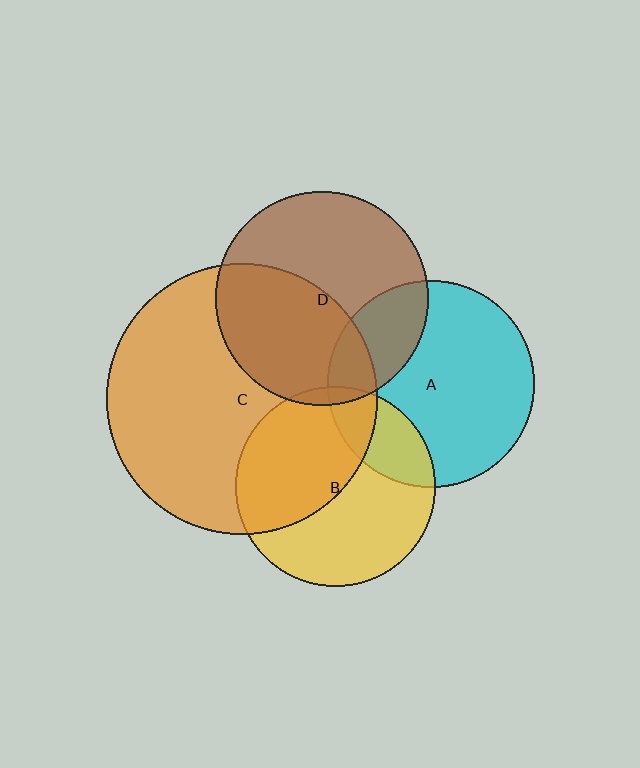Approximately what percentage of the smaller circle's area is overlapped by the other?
Approximately 45%.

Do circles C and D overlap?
Yes.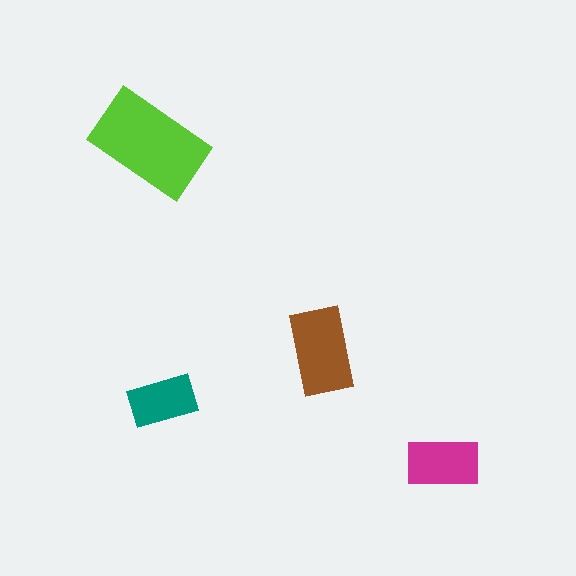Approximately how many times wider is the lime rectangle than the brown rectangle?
About 1.5 times wider.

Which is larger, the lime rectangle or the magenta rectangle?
The lime one.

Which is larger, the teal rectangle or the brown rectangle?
The brown one.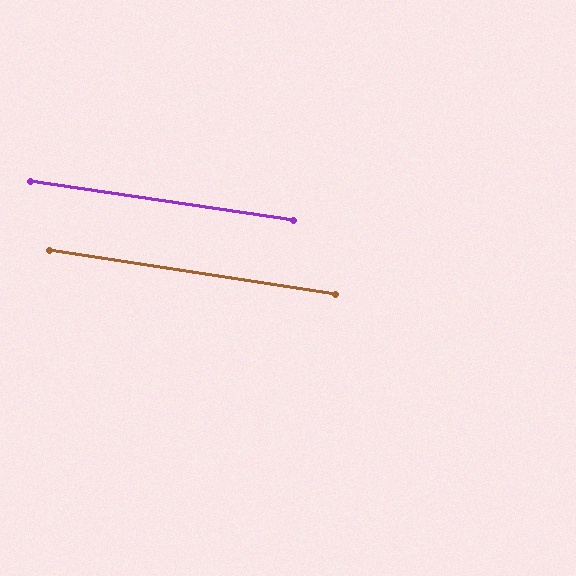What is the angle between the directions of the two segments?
Approximately 0 degrees.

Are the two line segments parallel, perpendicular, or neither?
Parallel — their directions differ by only 0.3°.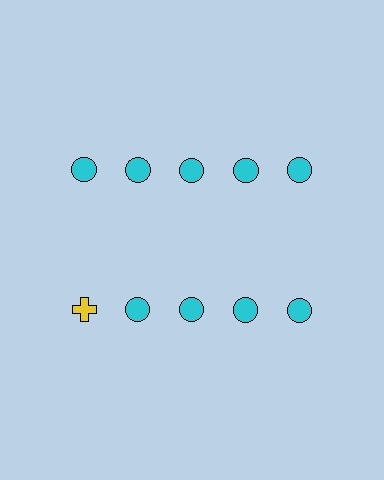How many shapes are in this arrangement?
There are 10 shapes arranged in a grid pattern.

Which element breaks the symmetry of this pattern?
The yellow cross in the second row, leftmost column breaks the symmetry. All other shapes are cyan circles.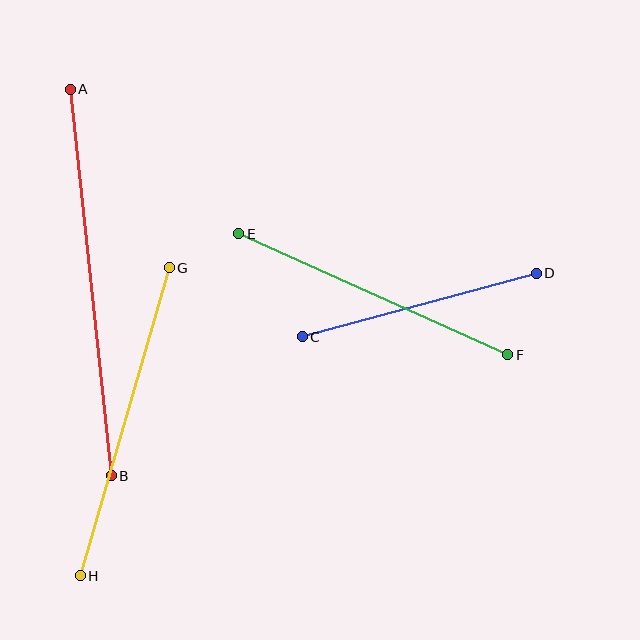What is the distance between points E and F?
The distance is approximately 295 pixels.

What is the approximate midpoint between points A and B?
The midpoint is at approximately (91, 283) pixels.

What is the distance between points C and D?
The distance is approximately 243 pixels.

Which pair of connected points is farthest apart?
Points A and B are farthest apart.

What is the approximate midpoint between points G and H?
The midpoint is at approximately (125, 422) pixels.